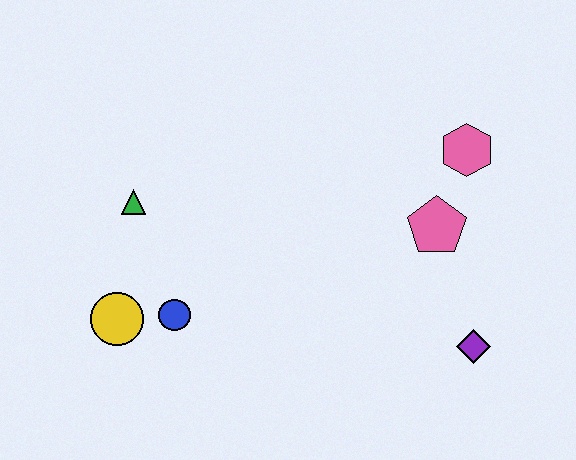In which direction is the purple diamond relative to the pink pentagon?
The purple diamond is below the pink pentagon.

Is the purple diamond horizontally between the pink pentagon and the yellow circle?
No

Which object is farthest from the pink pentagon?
The yellow circle is farthest from the pink pentagon.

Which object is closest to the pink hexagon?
The pink pentagon is closest to the pink hexagon.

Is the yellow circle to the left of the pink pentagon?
Yes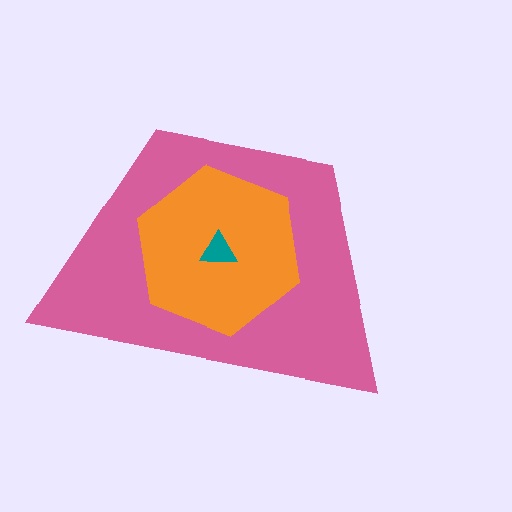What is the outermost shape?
The pink trapezoid.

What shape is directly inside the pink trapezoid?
The orange hexagon.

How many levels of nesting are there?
3.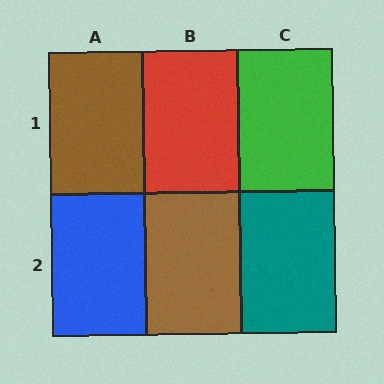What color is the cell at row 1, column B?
Red.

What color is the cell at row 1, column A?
Brown.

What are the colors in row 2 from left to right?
Blue, brown, teal.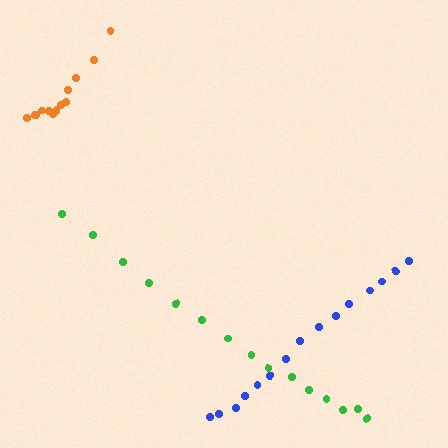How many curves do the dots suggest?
There are 3 distinct paths.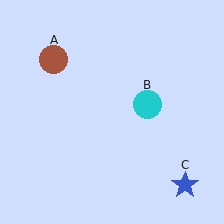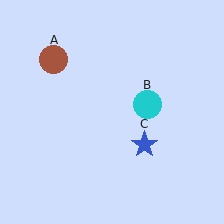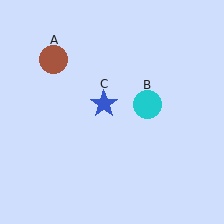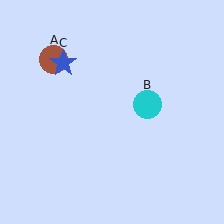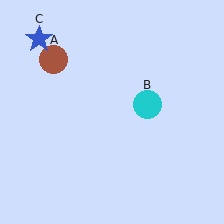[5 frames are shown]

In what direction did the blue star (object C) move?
The blue star (object C) moved up and to the left.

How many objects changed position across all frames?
1 object changed position: blue star (object C).